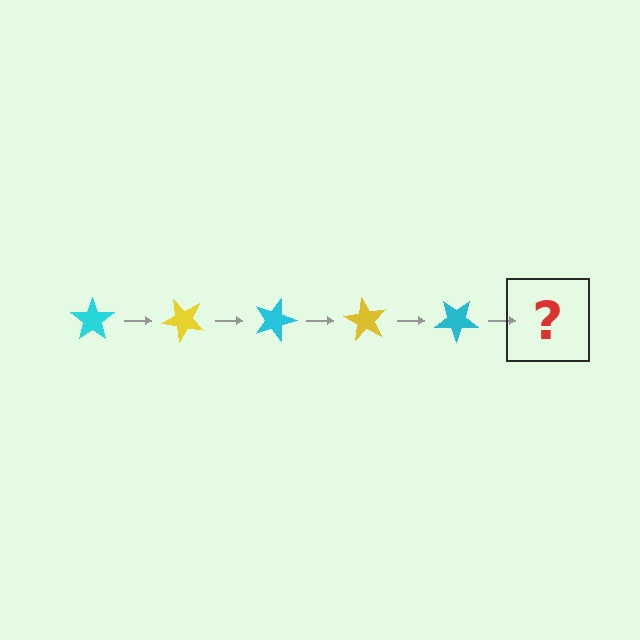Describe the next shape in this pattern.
It should be a yellow star, rotated 225 degrees from the start.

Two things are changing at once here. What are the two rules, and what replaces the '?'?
The two rules are that it rotates 45 degrees each step and the color cycles through cyan and yellow. The '?' should be a yellow star, rotated 225 degrees from the start.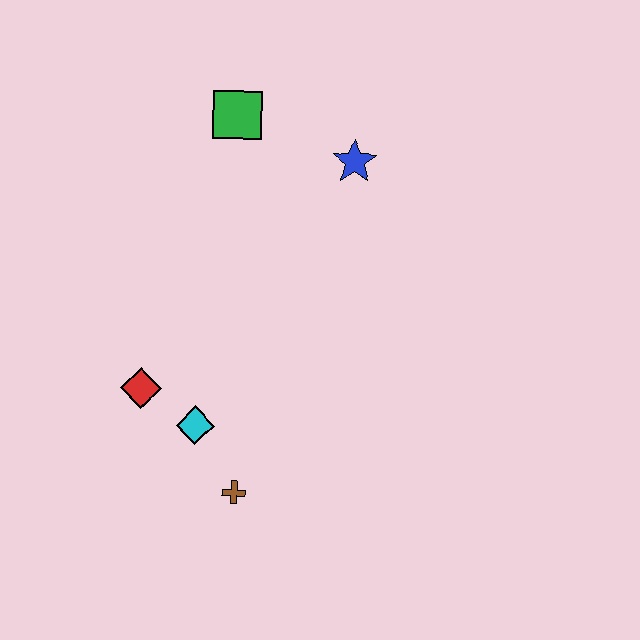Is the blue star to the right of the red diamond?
Yes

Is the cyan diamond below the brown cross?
No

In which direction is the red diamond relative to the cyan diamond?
The red diamond is to the left of the cyan diamond.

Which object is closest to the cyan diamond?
The red diamond is closest to the cyan diamond.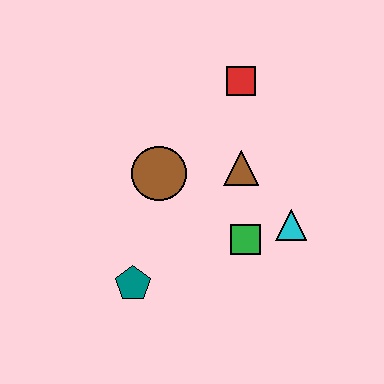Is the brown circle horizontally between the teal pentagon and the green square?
Yes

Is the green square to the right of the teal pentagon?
Yes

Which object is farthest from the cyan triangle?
The teal pentagon is farthest from the cyan triangle.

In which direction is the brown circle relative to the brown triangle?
The brown circle is to the left of the brown triangle.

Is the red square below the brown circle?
No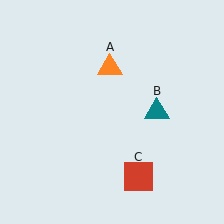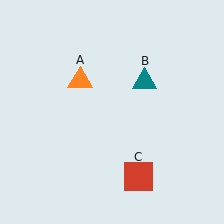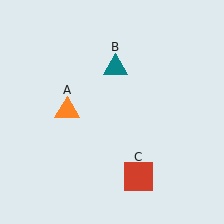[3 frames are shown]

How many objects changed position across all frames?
2 objects changed position: orange triangle (object A), teal triangle (object B).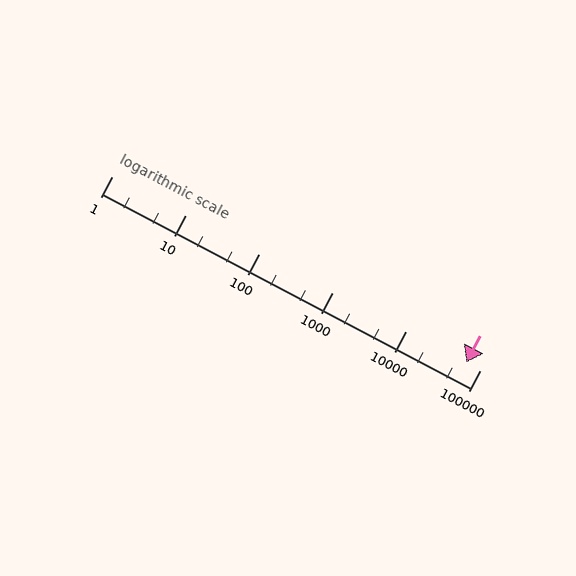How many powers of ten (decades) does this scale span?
The scale spans 5 decades, from 1 to 100000.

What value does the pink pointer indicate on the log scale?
The pointer indicates approximately 66000.